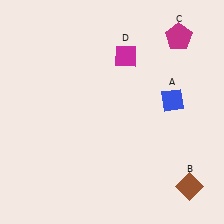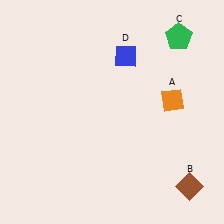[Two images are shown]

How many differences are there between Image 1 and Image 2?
There are 3 differences between the two images.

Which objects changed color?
A changed from blue to orange. C changed from magenta to green. D changed from magenta to blue.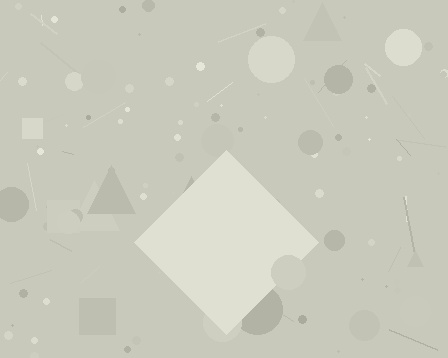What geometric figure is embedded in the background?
A diamond is embedded in the background.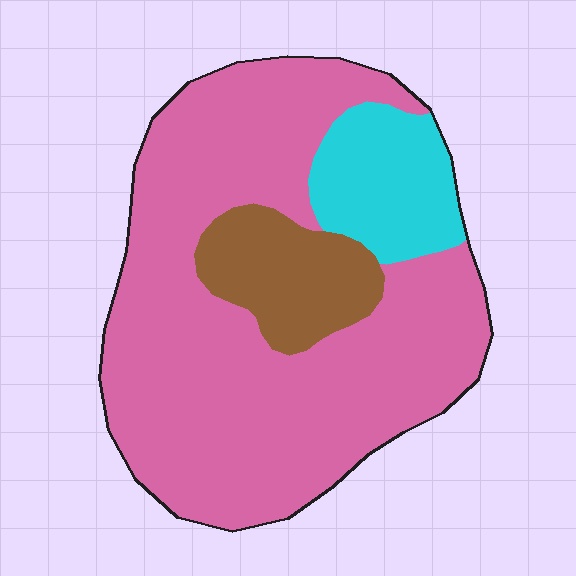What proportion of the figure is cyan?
Cyan covers around 15% of the figure.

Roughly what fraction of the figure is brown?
Brown takes up less than a sixth of the figure.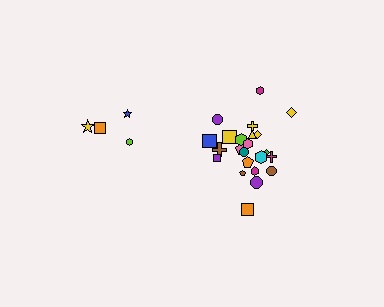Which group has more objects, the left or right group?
The right group.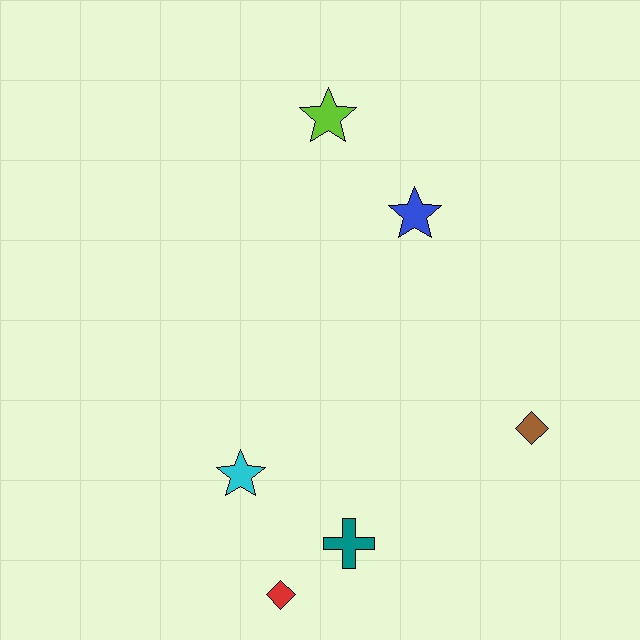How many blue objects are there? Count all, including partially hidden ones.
There is 1 blue object.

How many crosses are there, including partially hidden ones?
There is 1 cross.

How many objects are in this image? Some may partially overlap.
There are 6 objects.